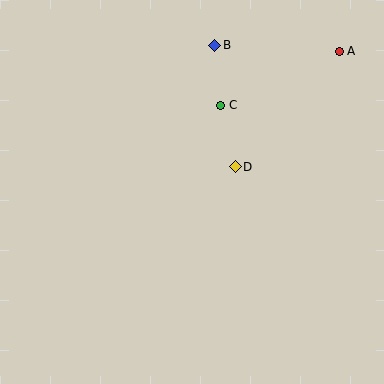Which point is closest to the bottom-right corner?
Point D is closest to the bottom-right corner.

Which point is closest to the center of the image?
Point D at (235, 167) is closest to the center.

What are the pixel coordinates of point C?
Point C is at (221, 105).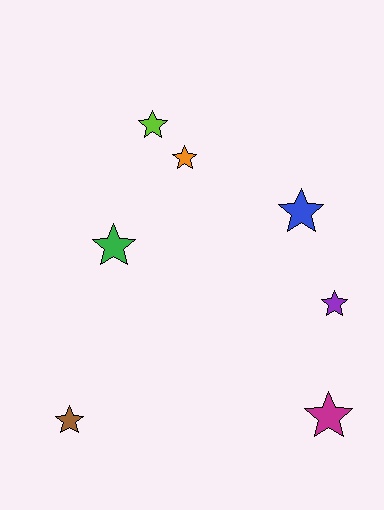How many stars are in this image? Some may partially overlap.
There are 7 stars.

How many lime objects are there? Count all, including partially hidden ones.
There is 1 lime object.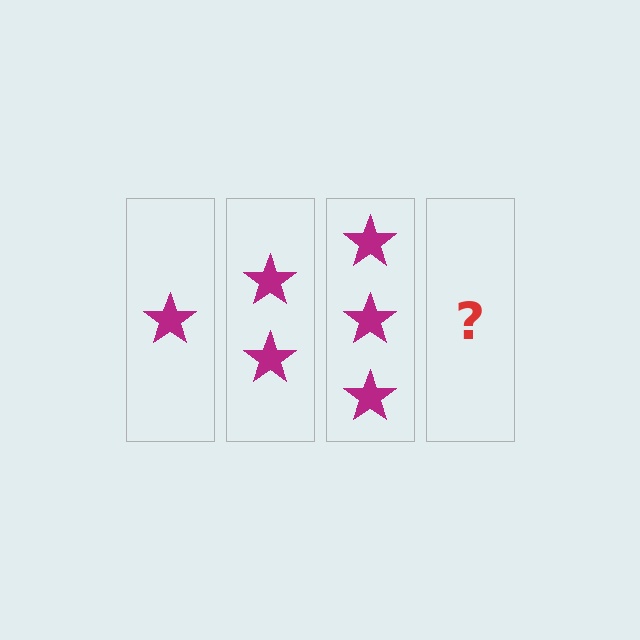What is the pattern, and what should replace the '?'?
The pattern is that each step adds one more star. The '?' should be 4 stars.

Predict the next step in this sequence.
The next step is 4 stars.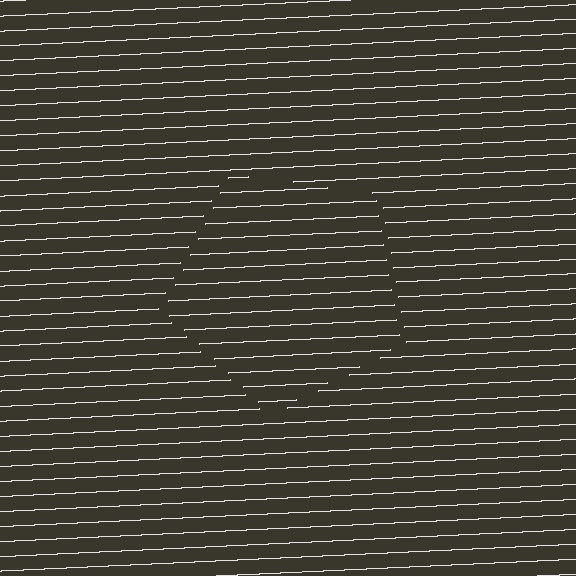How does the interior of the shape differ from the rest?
The interior of the shape contains the same grating, shifted by half a period — the contour is defined by the phase discontinuity where line-ends from the inner and outer gratings abut.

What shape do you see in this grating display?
An illusory pentagon. The interior of the shape contains the same grating, shifted by half a period — the contour is defined by the phase discontinuity where line-ends from the inner and outer gratings abut.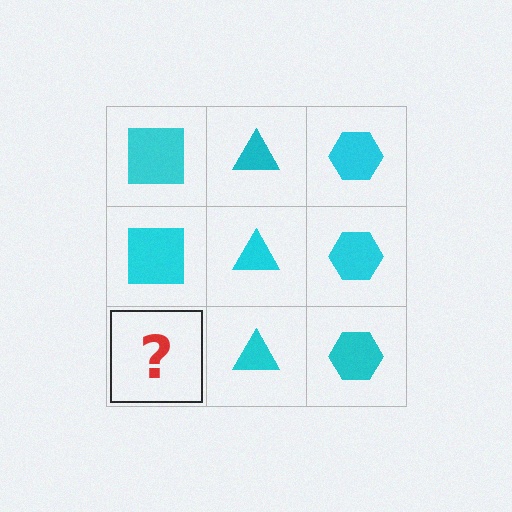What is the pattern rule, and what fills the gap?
The rule is that each column has a consistent shape. The gap should be filled with a cyan square.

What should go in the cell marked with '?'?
The missing cell should contain a cyan square.